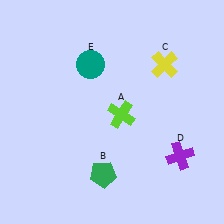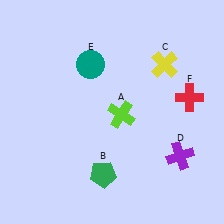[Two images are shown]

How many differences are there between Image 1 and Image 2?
There is 1 difference between the two images.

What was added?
A red cross (F) was added in Image 2.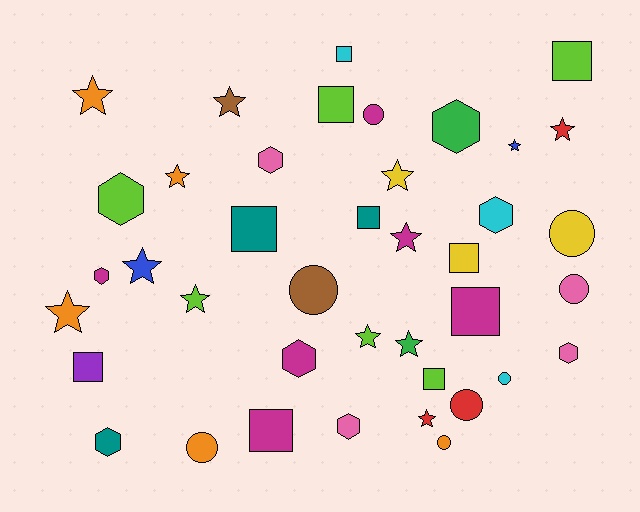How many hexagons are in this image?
There are 9 hexagons.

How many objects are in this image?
There are 40 objects.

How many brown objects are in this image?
There are 2 brown objects.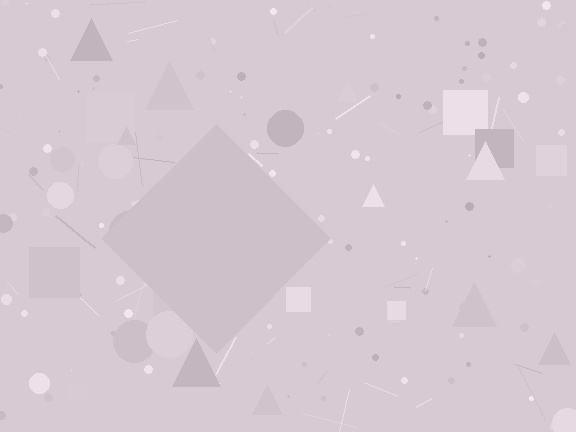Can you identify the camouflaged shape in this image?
The camouflaged shape is a diamond.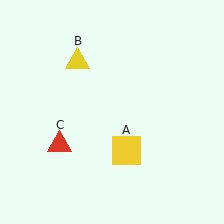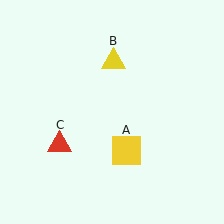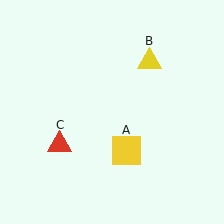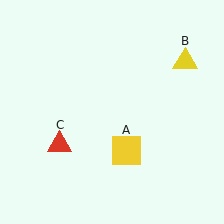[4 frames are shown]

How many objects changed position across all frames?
1 object changed position: yellow triangle (object B).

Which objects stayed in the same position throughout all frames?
Yellow square (object A) and red triangle (object C) remained stationary.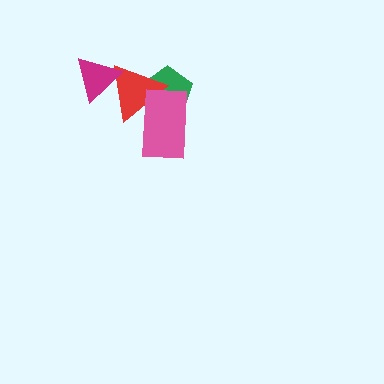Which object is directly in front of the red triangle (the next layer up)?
The magenta triangle is directly in front of the red triangle.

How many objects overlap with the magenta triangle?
1 object overlaps with the magenta triangle.